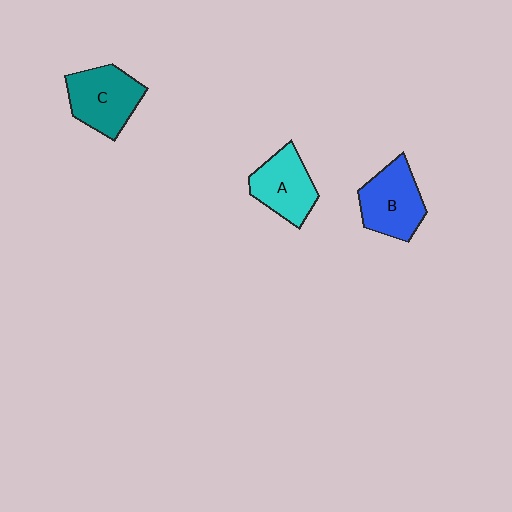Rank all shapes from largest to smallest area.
From largest to smallest: C (teal), B (blue), A (cyan).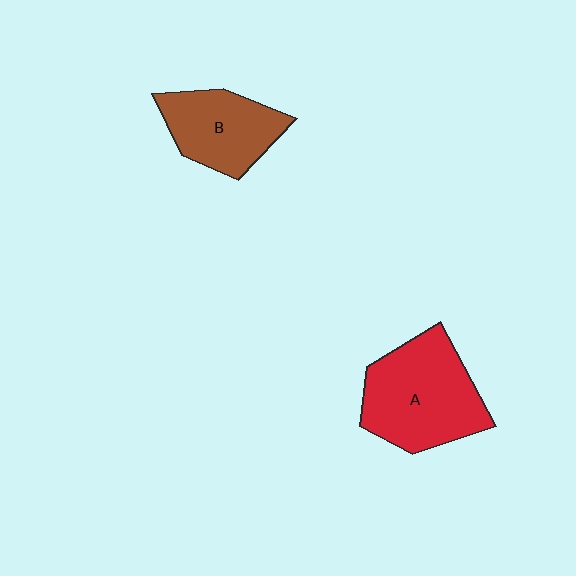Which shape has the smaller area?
Shape B (brown).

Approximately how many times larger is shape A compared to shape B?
Approximately 1.4 times.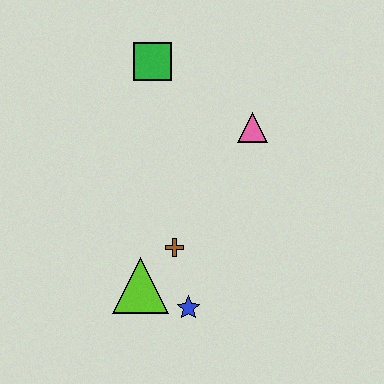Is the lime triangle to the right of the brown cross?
No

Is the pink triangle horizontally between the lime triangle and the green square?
No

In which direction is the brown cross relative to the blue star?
The brown cross is above the blue star.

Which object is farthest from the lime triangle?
The green square is farthest from the lime triangle.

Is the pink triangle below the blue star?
No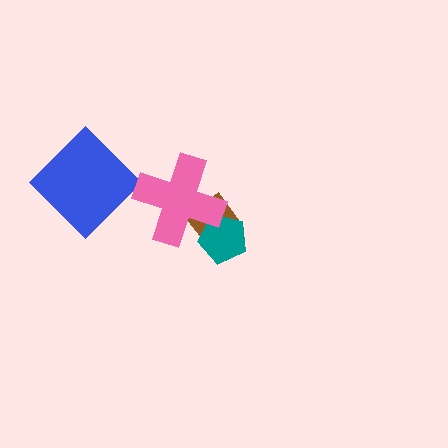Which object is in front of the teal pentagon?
The pink cross is in front of the teal pentagon.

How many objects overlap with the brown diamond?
2 objects overlap with the brown diamond.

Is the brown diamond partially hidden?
Yes, it is partially covered by another shape.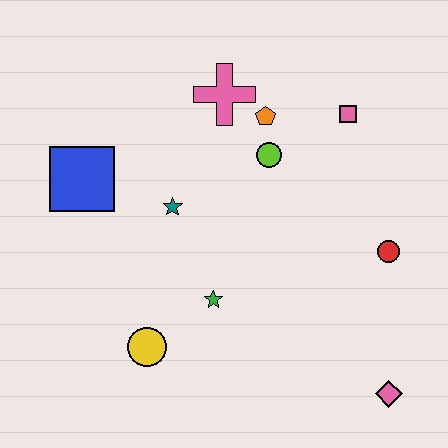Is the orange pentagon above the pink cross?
No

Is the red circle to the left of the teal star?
No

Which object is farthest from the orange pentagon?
The pink diamond is farthest from the orange pentagon.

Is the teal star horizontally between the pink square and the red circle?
No